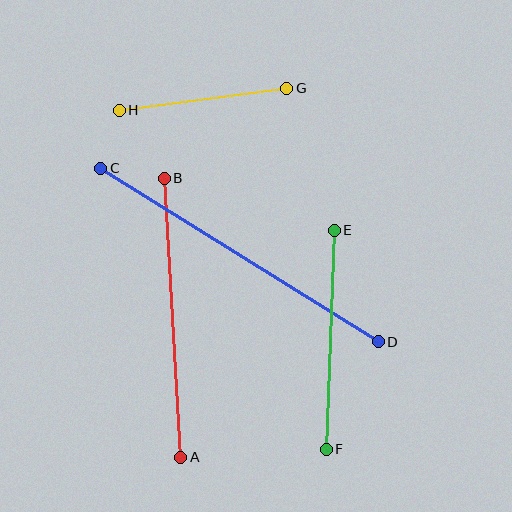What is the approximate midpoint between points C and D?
The midpoint is at approximately (239, 255) pixels.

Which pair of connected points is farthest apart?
Points C and D are farthest apart.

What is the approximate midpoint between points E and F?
The midpoint is at approximately (330, 340) pixels.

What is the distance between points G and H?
The distance is approximately 169 pixels.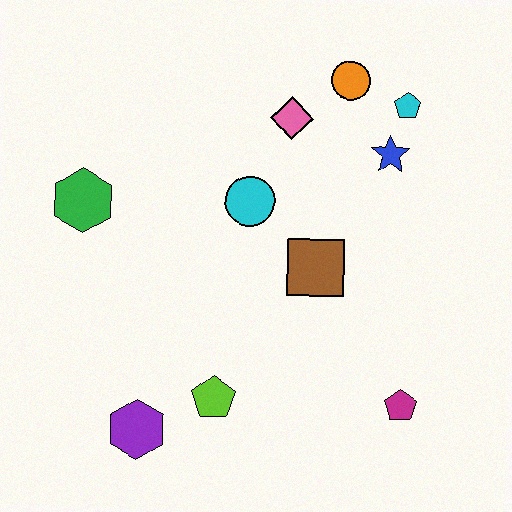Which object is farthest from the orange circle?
The purple hexagon is farthest from the orange circle.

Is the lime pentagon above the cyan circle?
No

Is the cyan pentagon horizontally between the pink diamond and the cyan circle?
No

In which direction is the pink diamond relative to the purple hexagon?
The pink diamond is above the purple hexagon.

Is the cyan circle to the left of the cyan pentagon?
Yes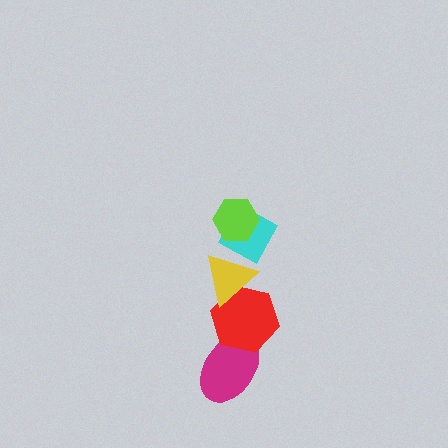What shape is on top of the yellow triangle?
The cyan diamond is on top of the yellow triangle.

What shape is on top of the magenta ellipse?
The red hexagon is on top of the magenta ellipse.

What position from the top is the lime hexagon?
The lime hexagon is 1st from the top.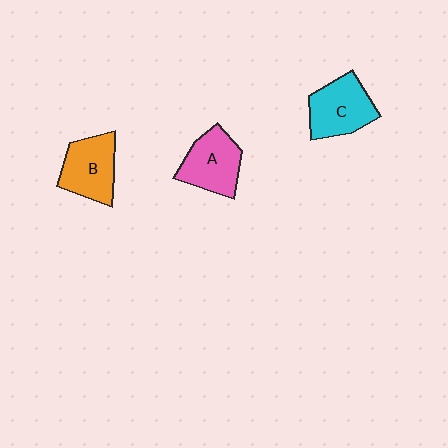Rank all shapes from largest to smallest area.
From largest to smallest: C (cyan), A (pink), B (orange).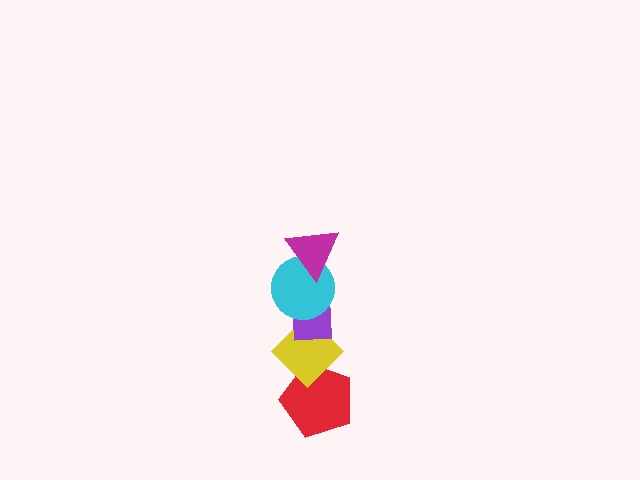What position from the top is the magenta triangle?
The magenta triangle is 1st from the top.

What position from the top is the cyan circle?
The cyan circle is 2nd from the top.